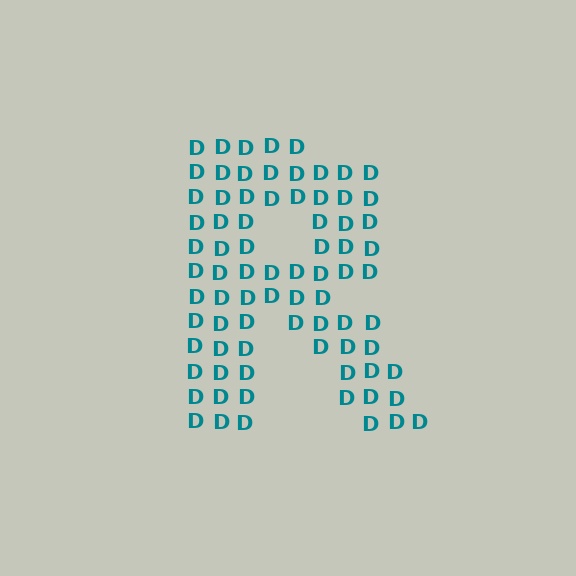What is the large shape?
The large shape is the letter R.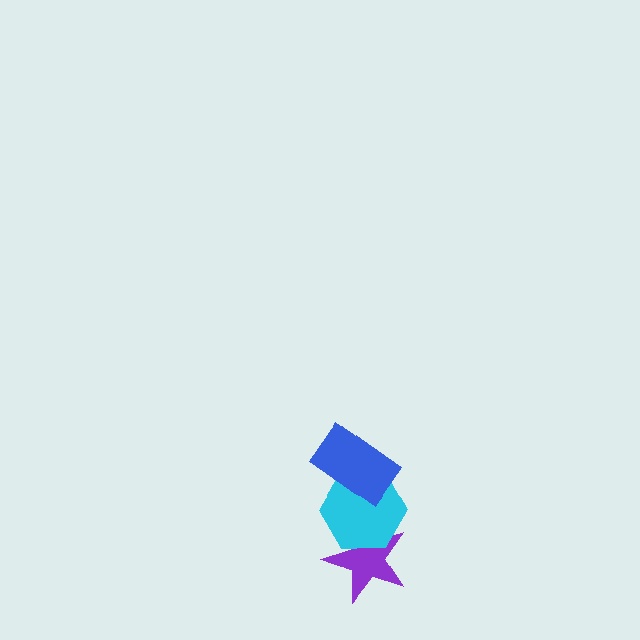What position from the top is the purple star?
The purple star is 3rd from the top.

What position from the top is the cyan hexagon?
The cyan hexagon is 2nd from the top.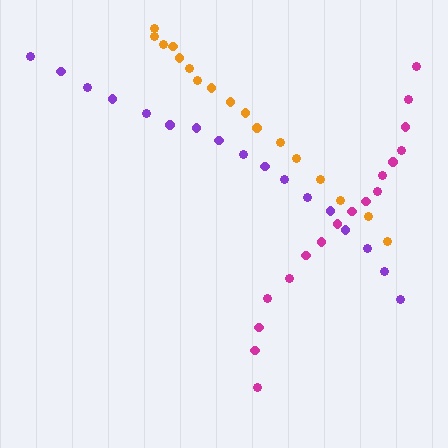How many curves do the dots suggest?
There are 3 distinct paths.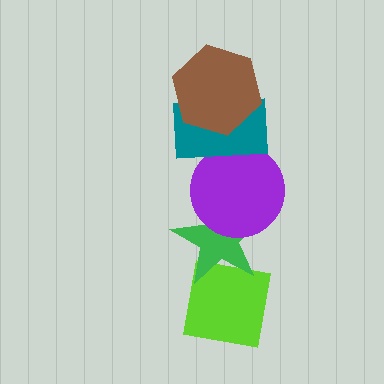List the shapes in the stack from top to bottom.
From top to bottom: the brown hexagon, the teal rectangle, the purple circle, the green star, the lime square.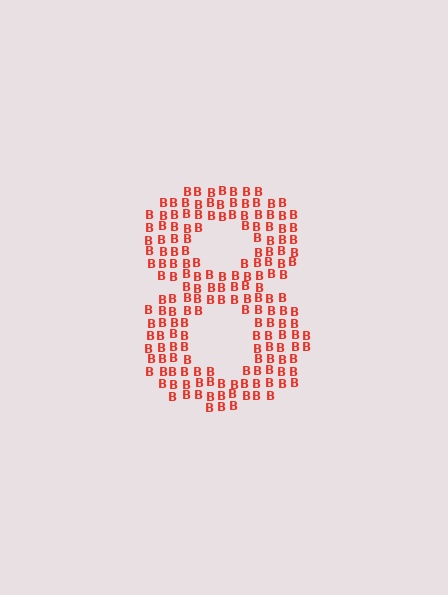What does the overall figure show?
The overall figure shows the digit 8.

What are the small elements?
The small elements are letter B's.